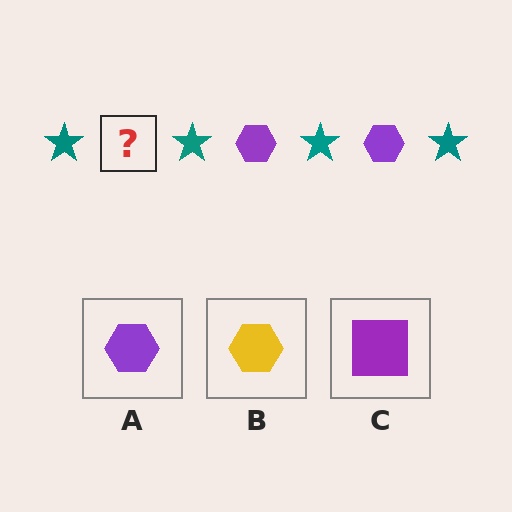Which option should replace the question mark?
Option A.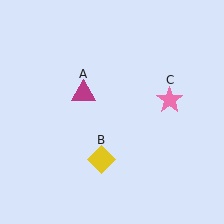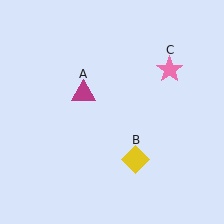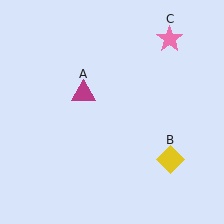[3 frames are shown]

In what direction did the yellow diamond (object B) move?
The yellow diamond (object B) moved right.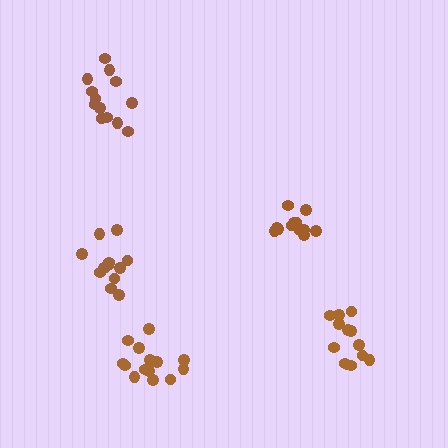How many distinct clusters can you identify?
There are 5 distinct clusters.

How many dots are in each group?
Group 1: 13 dots, Group 2: 12 dots, Group 3: 12 dots, Group 4: 14 dots, Group 5: 13 dots (64 total).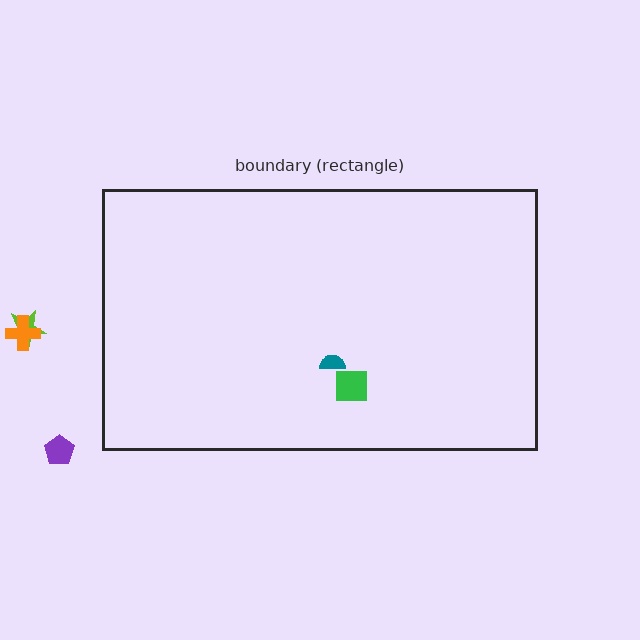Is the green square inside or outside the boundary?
Inside.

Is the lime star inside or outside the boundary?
Outside.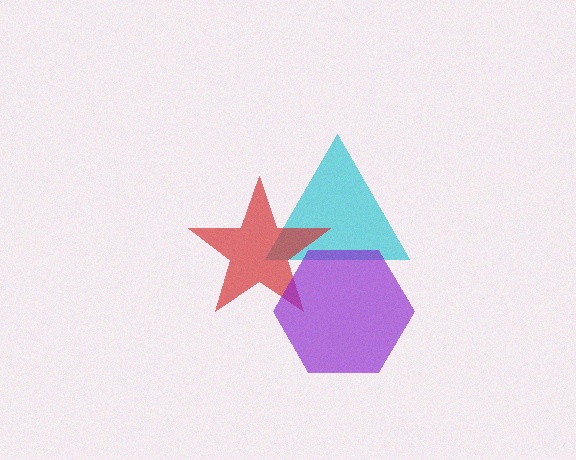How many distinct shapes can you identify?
There are 3 distinct shapes: a cyan triangle, a red star, a purple hexagon.